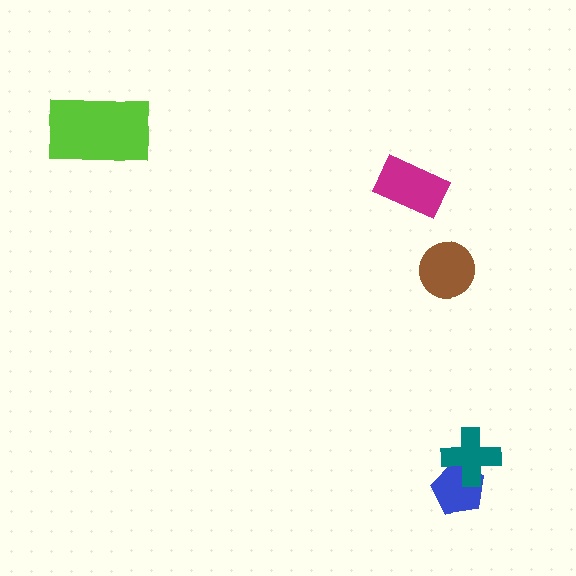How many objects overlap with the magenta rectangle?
0 objects overlap with the magenta rectangle.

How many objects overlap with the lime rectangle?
0 objects overlap with the lime rectangle.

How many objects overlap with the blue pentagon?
1 object overlaps with the blue pentagon.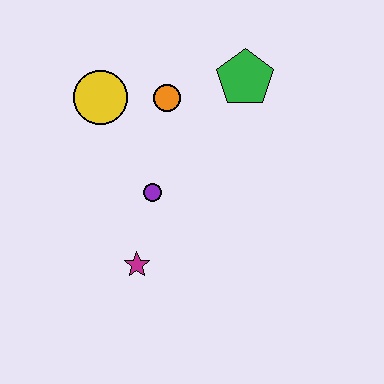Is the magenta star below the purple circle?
Yes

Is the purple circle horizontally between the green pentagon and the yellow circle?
Yes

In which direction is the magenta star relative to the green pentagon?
The magenta star is below the green pentagon.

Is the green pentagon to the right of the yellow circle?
Yes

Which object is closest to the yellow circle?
The orange circle is closest to the yellow circle.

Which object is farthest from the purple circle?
The green pentagon is farthest from the purple circle.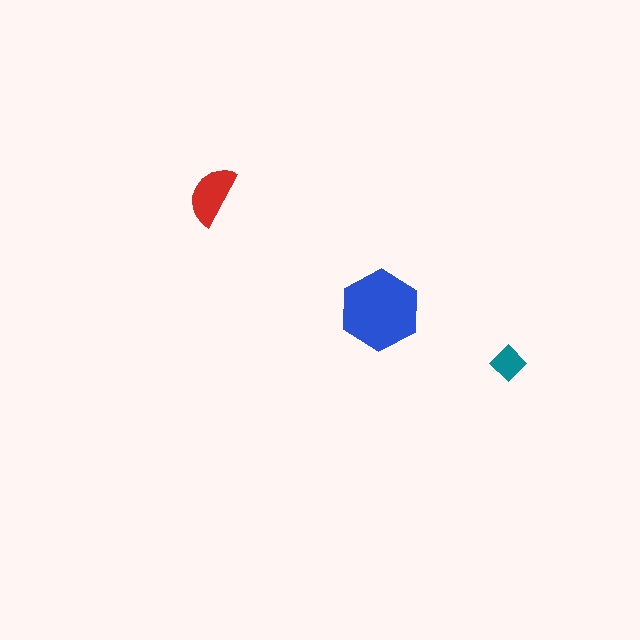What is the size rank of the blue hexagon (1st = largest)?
1st.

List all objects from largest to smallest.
The blue hexagon, the red semicircle, the teal diamond.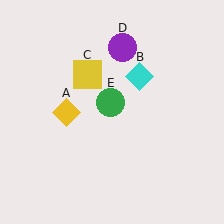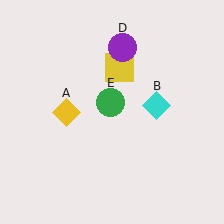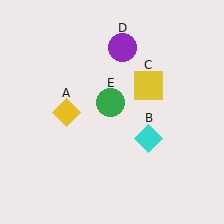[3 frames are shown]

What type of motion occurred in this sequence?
The cyan diamond (object B), yellow square (object C) rotated clockwise around the center of the scene.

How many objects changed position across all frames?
2 objects changed position: cyan diamond (object B), yellow square (object C).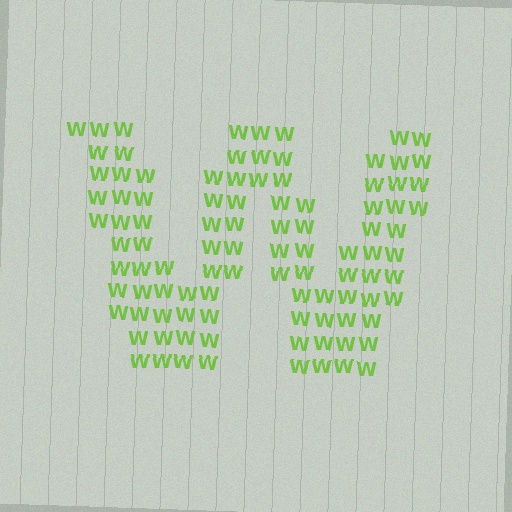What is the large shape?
The large shape is the letter W.